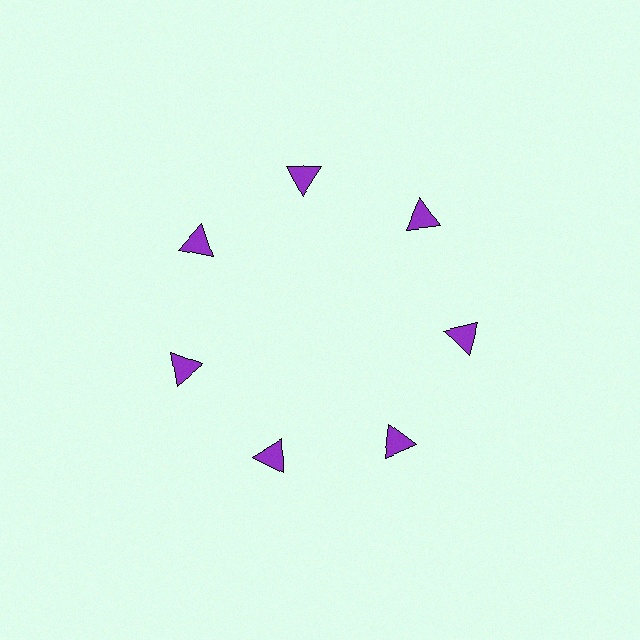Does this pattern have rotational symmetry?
Yes, this pattern has 7-fold rotational symmetry. It looks the same after rotating 51 degrees around the center.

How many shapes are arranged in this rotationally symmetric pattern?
There are 7 shapes, arranged in 7 groups of 1.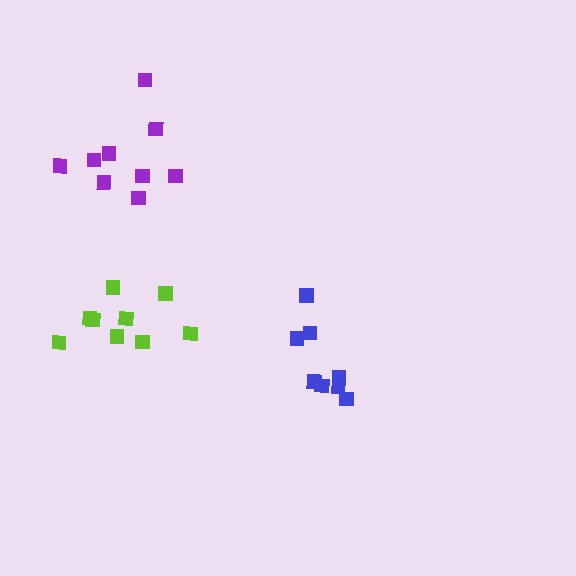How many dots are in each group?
Group 1: 8 dots, Group 2: 9 dots, Group 3: 9 dots (26 total).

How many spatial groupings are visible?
There are 3 spatial groupings.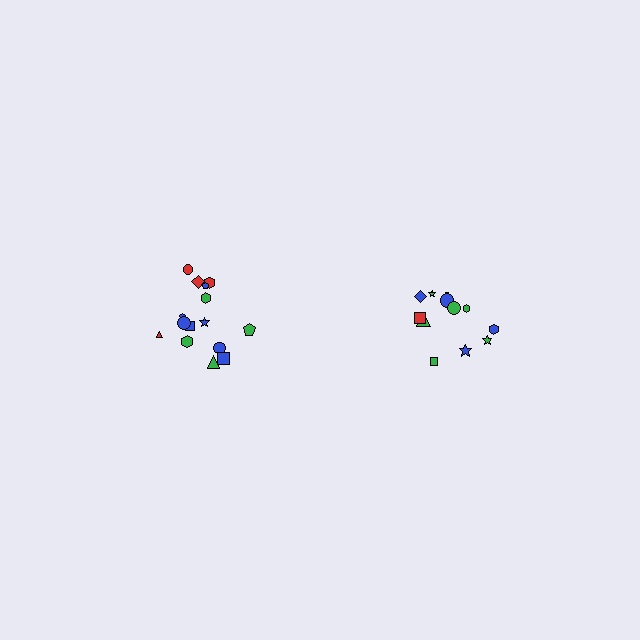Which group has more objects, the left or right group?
The left group.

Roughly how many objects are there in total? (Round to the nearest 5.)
Roughly 25 objects in total.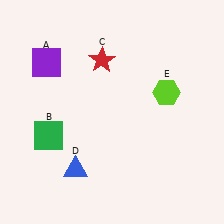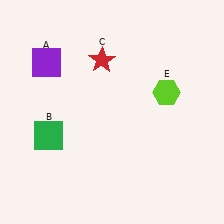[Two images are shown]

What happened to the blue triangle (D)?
The blue triangle (D) was removed in Image 2. It was in the bottom-left area of Image 1.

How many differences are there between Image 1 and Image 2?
There is 1 difference between the two images.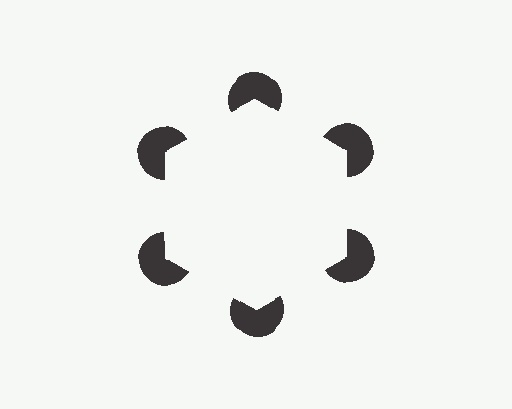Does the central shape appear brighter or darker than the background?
It typically appears slightly brighter than the background, even though no actual brightness change is drawn.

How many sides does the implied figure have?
6 sides.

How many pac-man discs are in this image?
There are 6 — one at each vertex of the illusory hexagon.